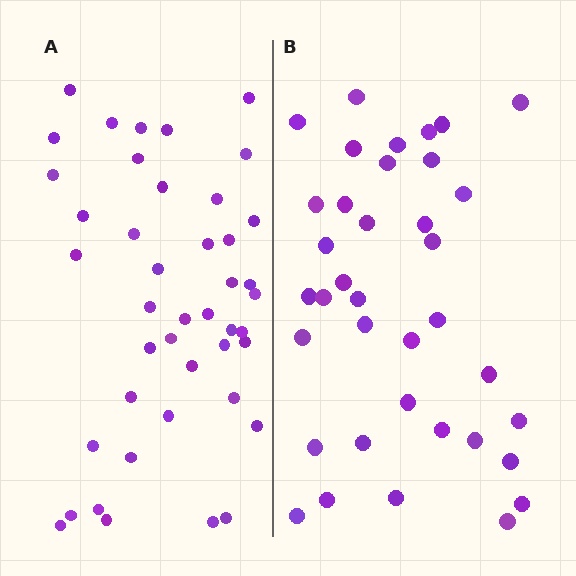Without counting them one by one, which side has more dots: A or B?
Region A (the left region) has more dots.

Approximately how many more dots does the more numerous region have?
Region A has about 6 more dots than region B.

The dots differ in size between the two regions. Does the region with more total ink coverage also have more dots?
No. Region B has more total ink coverage because its dots are larger, but region A actually contains more individual dots. Total area can be misleading — the number of items is what matters here.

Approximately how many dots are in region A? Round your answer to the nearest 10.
About 40 dots. (The exact count is 43, which rounds to 40.)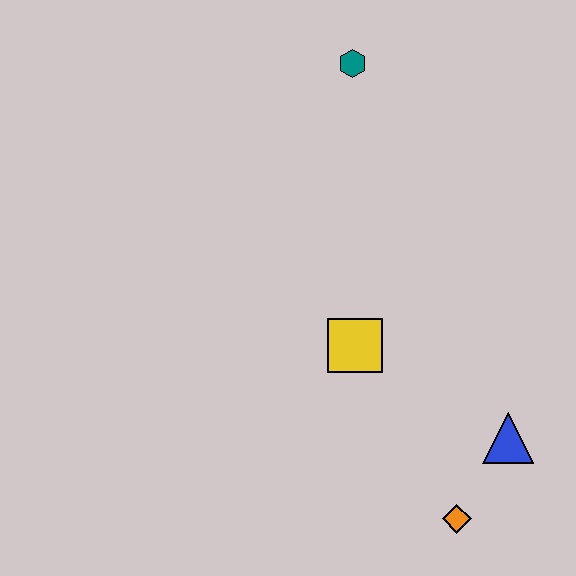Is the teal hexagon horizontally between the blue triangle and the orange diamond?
No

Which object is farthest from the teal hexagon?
The orange diamond is farthest from the teal hexagon.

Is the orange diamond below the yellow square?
Yes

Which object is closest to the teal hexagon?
The yellow square is closest to the teal hexagon.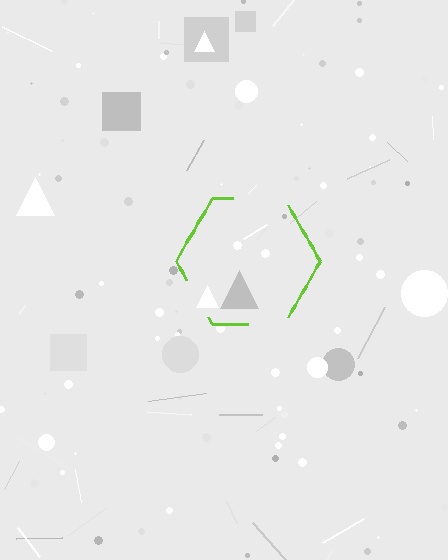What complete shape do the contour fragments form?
The contour fragments form a hexagon.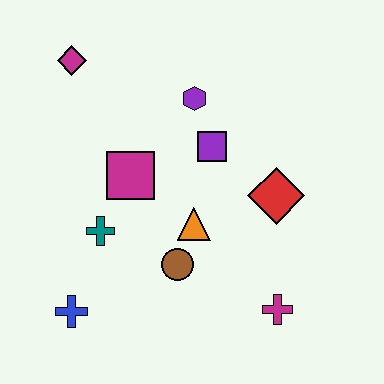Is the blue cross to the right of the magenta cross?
No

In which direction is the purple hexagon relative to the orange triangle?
The purple hexagon is above the orange triangle.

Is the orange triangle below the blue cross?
No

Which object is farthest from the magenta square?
The magenta cross is farthest from the magenta square.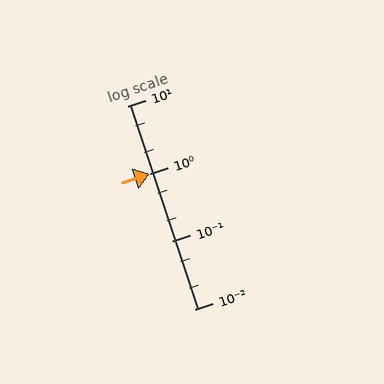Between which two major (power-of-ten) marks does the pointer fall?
The pointer is between 0.1 and 1.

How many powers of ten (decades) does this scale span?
The scale spans 3 decades, from 0.01 to 10.